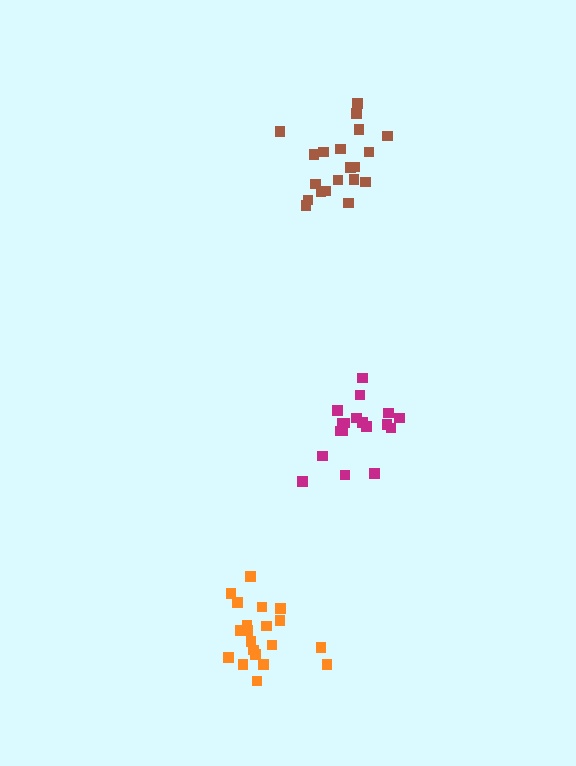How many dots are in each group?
Group 1: 20 dots, Group 2: 20 dots, Group 3: 18 dots (58 total).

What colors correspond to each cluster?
The clusters are colored: brown, orange, magenta.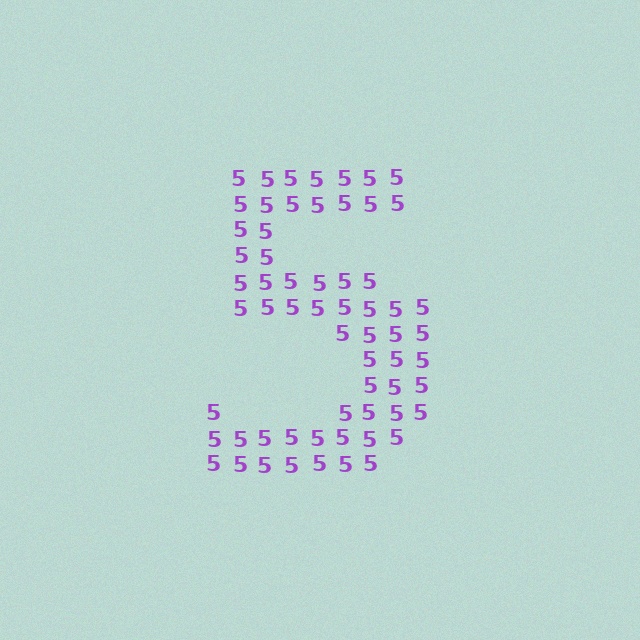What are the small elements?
The small elements are digit 5's.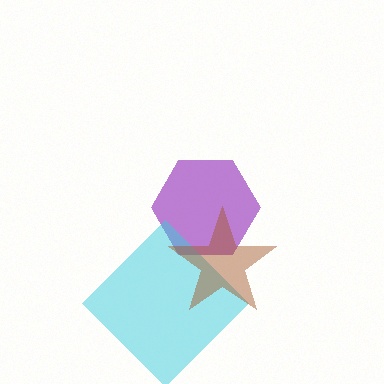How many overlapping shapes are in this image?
There are 3 overlapping shapes in the image.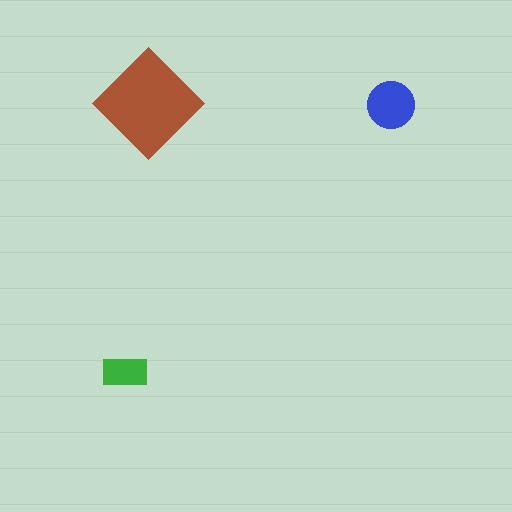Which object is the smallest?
The green rectangle.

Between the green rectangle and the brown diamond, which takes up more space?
The brown diamond.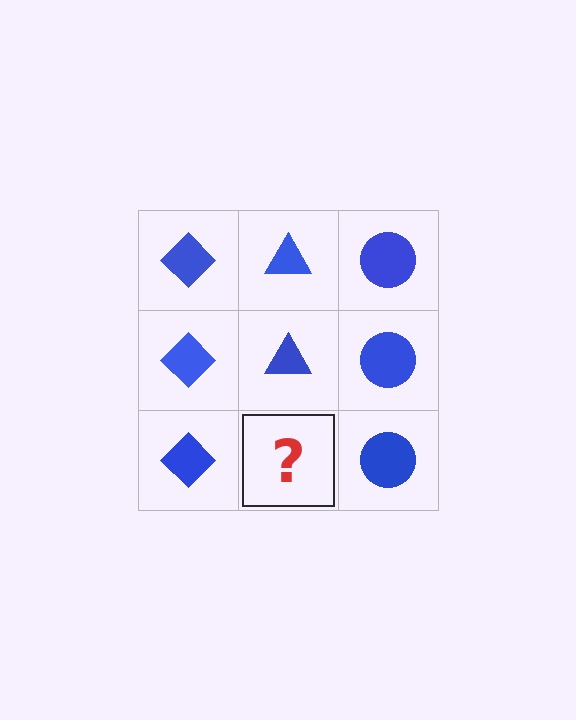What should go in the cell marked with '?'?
The missing cell should contain a blue triangle.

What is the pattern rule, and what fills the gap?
The rule is that each column has a consistent shape. The gap should be filled with a blue triangle.